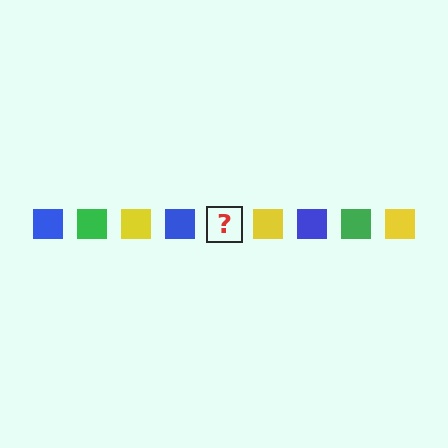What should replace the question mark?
The question mark should be replaced with a green square.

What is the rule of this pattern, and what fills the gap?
The rule is that the pattern cycles through blue, green, yellow squares. The gap should be filled with a green square.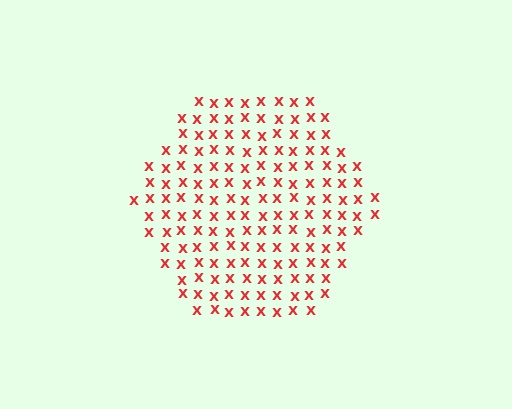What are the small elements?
The small elements are letter X's.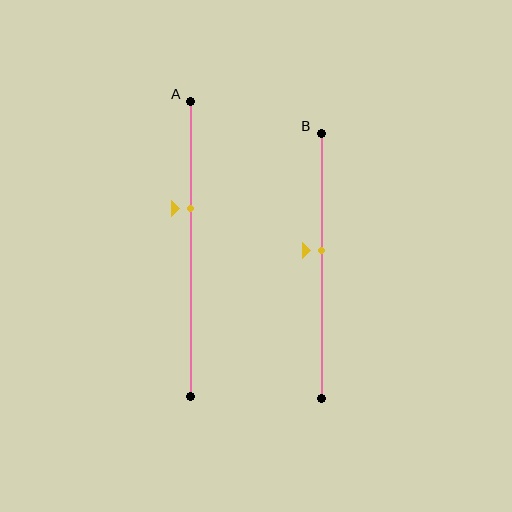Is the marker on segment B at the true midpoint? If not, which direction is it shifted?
No, the marker on segment B is shifted upward by about 6% of the segment length.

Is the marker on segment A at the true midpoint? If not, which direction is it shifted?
No, the marker on segment A is shifted upward by about 14% of the segment length.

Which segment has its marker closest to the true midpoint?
Segment B has its marker closest to the true midpoint.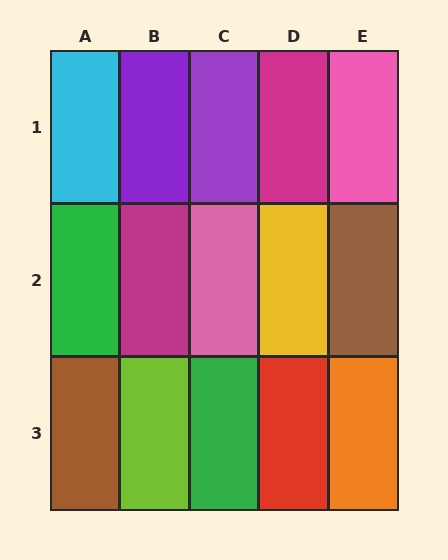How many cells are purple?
2 cells are purple.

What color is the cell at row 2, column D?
Yellow.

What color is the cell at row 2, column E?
Brown.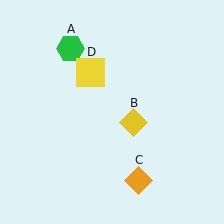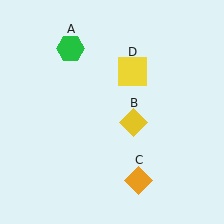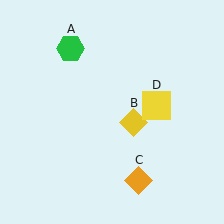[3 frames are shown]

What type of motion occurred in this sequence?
The yellow square (object D) rotated clockwise around the center of the scene.